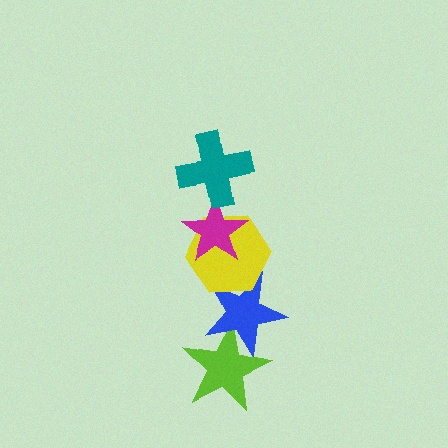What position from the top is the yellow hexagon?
The yellow hexagon is 3rd from the top.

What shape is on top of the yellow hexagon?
The magenta star is on top of the yellow hexagon.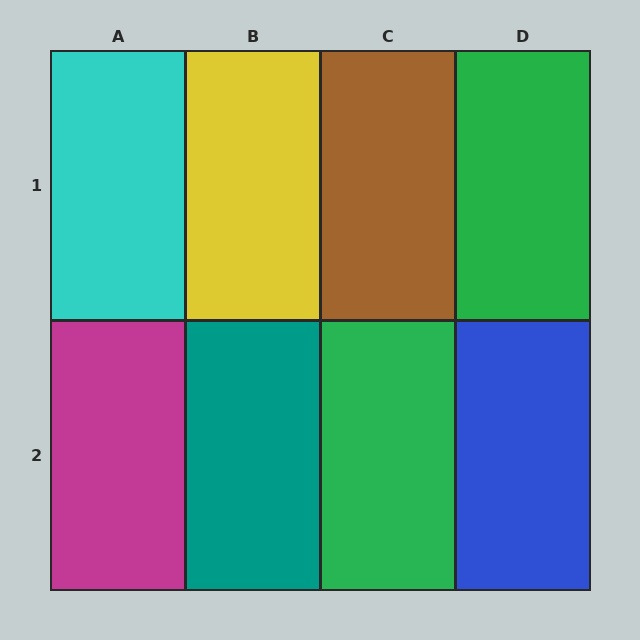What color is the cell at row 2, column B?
Teal.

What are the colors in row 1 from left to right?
Cyan, yellow, brown, green.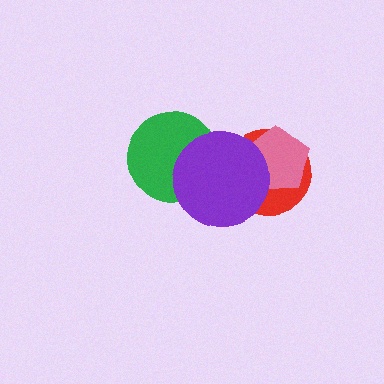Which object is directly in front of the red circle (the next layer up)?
The pink pentagon is directly in front of the red circle.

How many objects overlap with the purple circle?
3 objects overlap with the purple circle.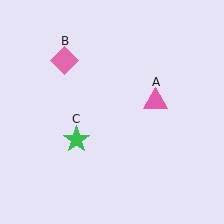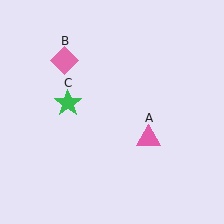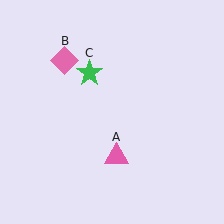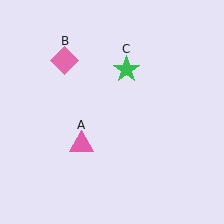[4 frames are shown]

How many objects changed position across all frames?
2 objects changed position: pink triangle (object A), green star (object C).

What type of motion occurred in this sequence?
The pink triangle (object A), green star (object C) rotated clockwise around the center of the scene.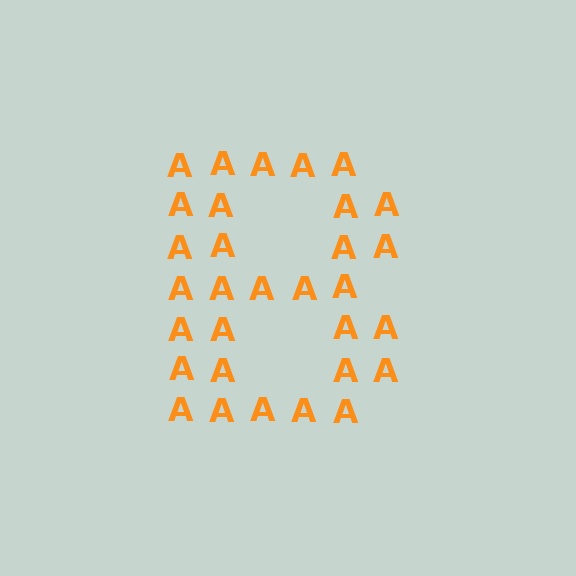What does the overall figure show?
The overall figure shows the letter B.